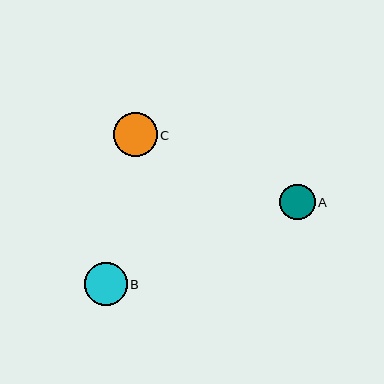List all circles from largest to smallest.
From largest to smallest: C, B, A.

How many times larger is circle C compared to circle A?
Circle C is approximately 1.2 times the size of circle A.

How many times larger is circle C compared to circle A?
Circle C is approximately 1.2 times the size of circle A.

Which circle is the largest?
Circle C is the largest with a size of approximately 44 pixels.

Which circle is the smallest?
Circle A is the smallest with a size of approximately 36 pixels.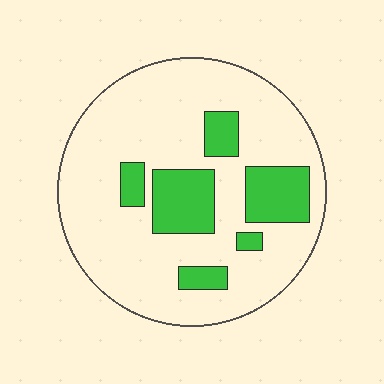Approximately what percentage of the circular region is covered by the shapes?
Approximately 20%.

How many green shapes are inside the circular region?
6.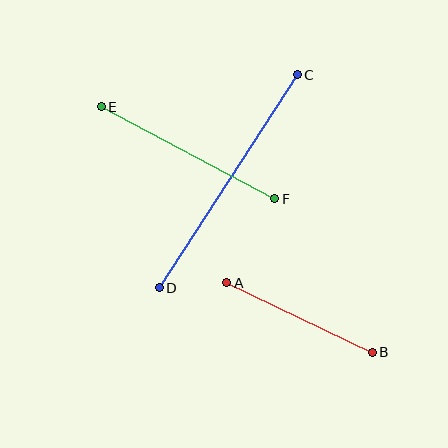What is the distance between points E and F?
The distance is approximately 197 pixels.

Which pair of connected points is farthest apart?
Points C and D are farthest apart.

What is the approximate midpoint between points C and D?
The midpoint is at approximately (228, 181) pixels.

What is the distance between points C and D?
The distance is approximately 254 pixels.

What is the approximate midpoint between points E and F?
The midpoint is at approximately (188, 153) pixels.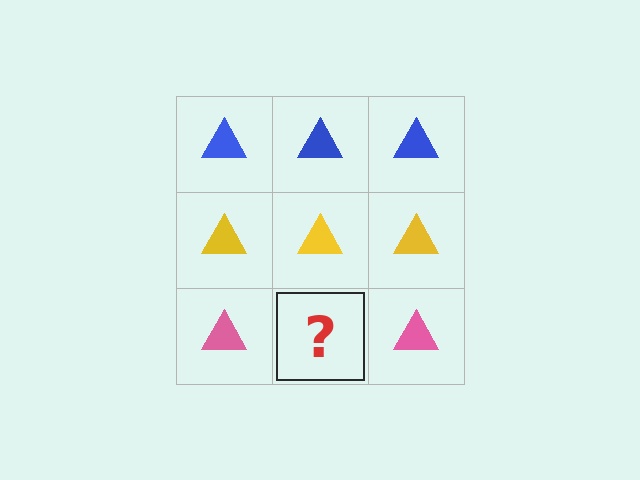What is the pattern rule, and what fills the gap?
The rule is that each row has a consistent color. The gap should be filled with a pink triangle.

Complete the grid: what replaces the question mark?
The question mark should be replaced with a pink triangle.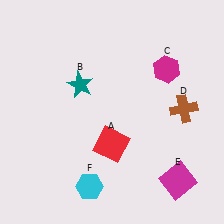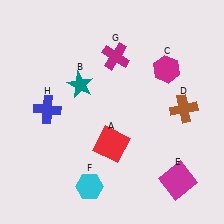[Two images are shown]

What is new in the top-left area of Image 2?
A blue cross (H) was added in the top-left area of Image 2.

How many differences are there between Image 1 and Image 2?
There are 2 differences between the two images.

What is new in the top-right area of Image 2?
A magenta cross (G) was added in the top-right area of Image 2.